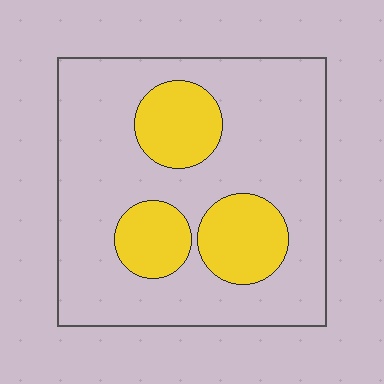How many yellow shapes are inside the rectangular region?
3.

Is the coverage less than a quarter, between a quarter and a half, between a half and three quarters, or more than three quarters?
Less than a quarter.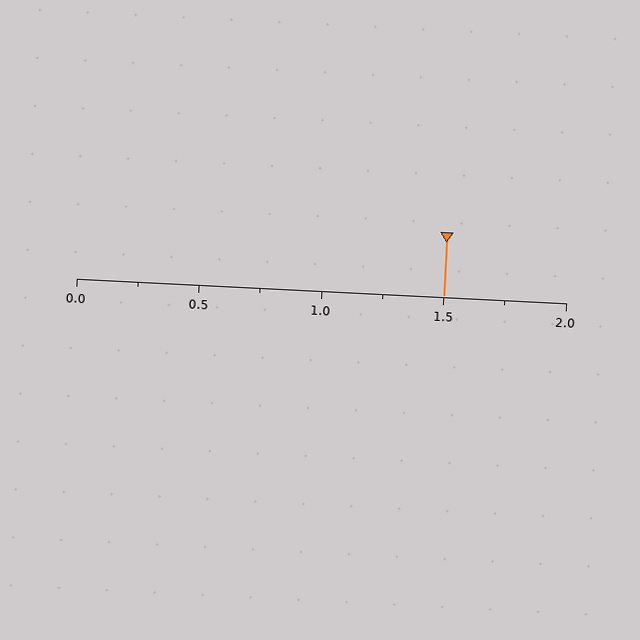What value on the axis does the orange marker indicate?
The marker indicates approximately 1.5.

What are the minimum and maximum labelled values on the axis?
The axis runs from 0.0 to 2.0.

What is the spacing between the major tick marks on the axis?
The major ticks are spaced 0.5 apart.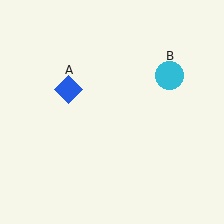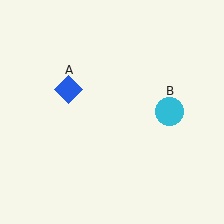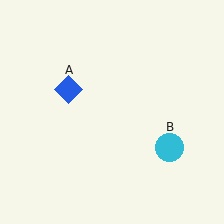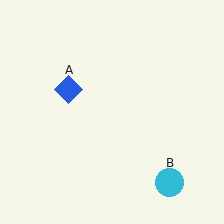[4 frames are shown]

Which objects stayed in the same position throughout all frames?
Blue diamond (object A) remained stationary.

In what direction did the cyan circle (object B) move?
The cyan circle (object B) moved down.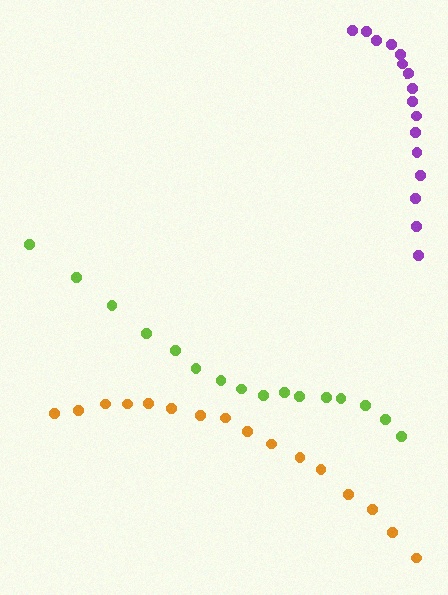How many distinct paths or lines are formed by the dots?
There are 3 distinct paths.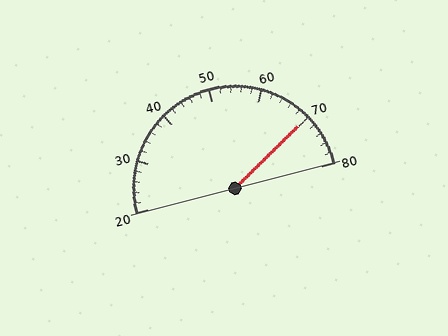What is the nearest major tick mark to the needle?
The nearest major tick mark is 70.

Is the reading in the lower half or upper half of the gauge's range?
The reading is in the upper half of the range (20 to 80).